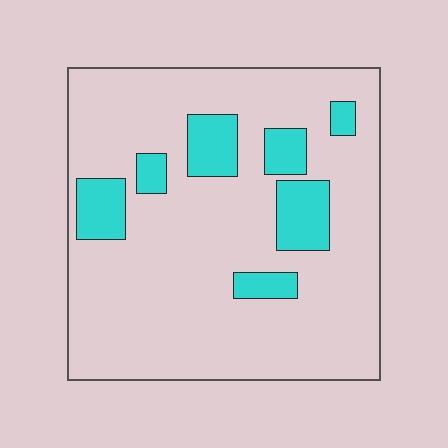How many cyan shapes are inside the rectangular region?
7.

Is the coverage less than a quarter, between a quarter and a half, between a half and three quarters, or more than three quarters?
Less than a quarter.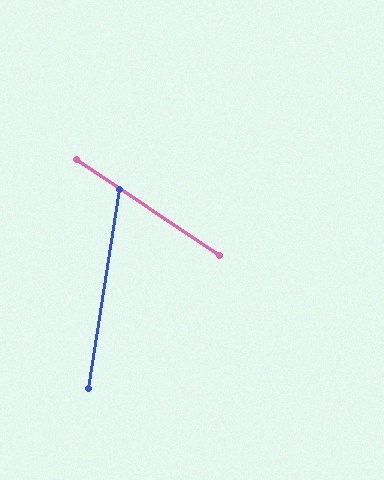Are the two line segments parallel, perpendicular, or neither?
Neither parallel nor perpendicular — they differ by about 65°.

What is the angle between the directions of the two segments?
Approximately 65 degrees.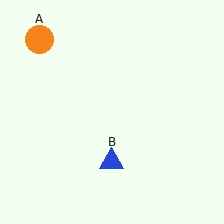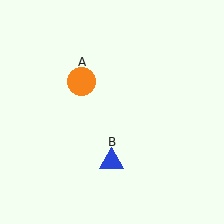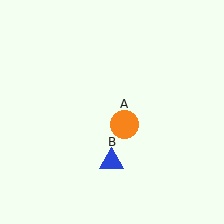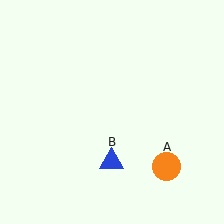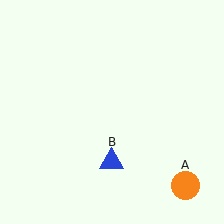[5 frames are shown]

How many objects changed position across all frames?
1 object changed position: orange circle (object A).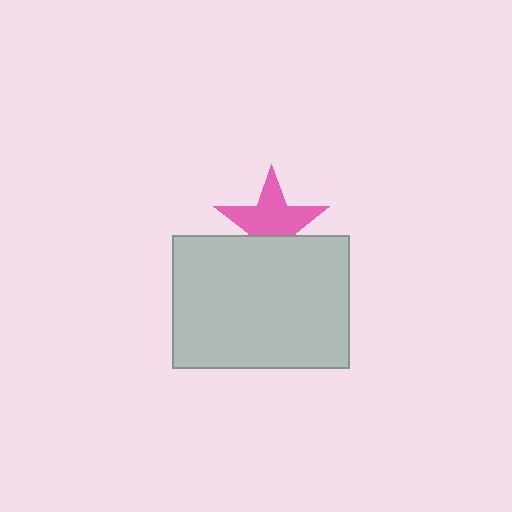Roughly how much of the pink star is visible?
Most of it is visible (roughly 67%).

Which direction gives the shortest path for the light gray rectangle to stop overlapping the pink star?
Moving down gives the shortest separation.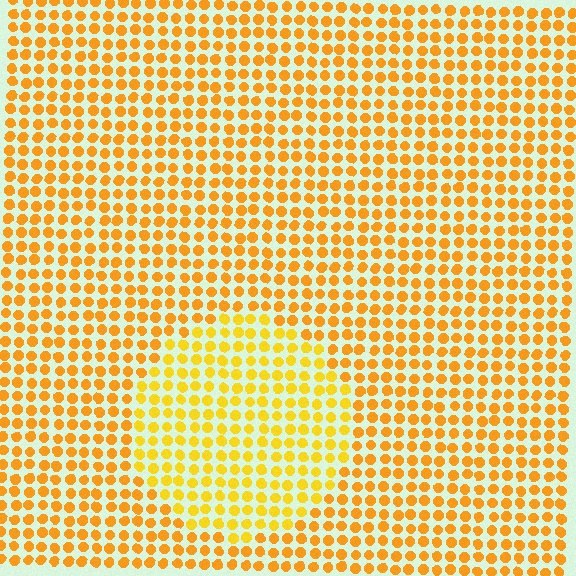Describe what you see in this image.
The image is filled with small orange elements in a uniform arrangement. A circle-shaped region is visible where the elements are tinted to a slightly different hue, forming a subtle color boundary.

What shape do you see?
I see a circle.